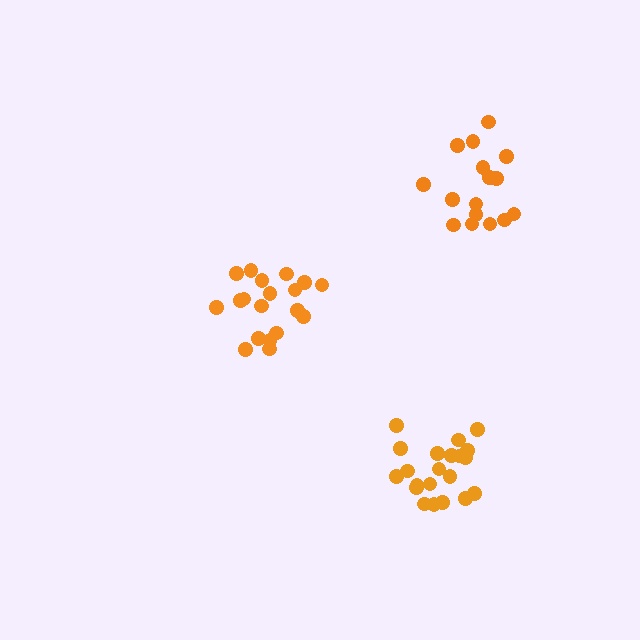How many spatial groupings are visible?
There are 3 spatial groupings.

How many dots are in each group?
Group 1: 21 dots, Group 2: 19 dots, Group 3: 16 dots (56 total).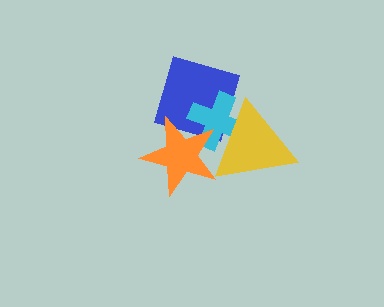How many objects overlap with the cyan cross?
3 objects overlap with the cyan cross.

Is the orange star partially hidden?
Yes, it is partially covered by another shape.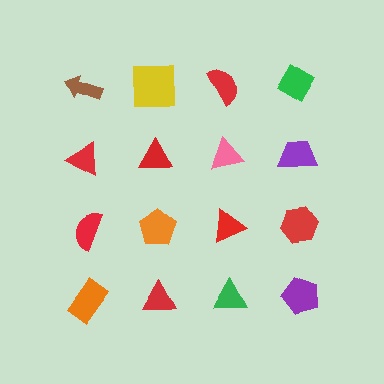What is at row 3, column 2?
An orange pentagon.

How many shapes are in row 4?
4 shapes.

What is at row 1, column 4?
A green diamond.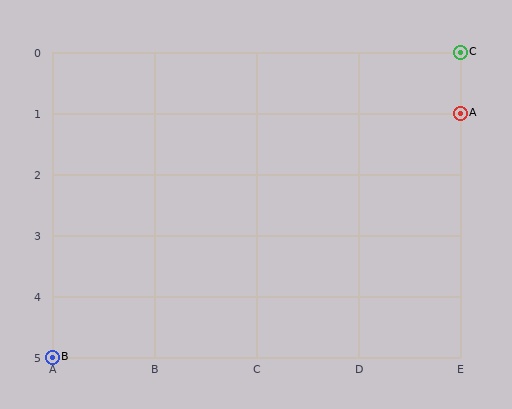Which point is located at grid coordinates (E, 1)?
Point A is at (E, 1).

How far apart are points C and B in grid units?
Points C and B are 4 columns and 5 rows apart (about 6.4 grid units diagonally).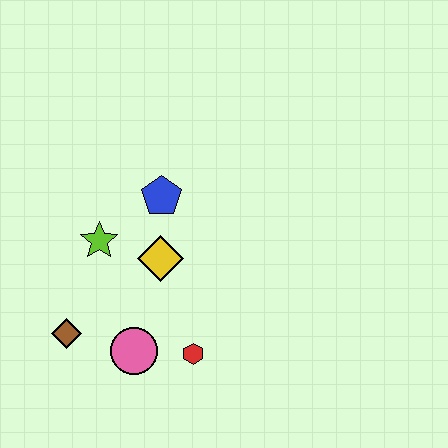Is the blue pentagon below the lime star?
No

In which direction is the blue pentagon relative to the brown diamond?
The blue pentagon is above the brown diamond.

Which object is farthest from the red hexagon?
The blue pentagon is farthest from the red hexagon.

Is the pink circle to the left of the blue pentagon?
Yes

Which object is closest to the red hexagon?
The pink circle is closest to the red hexagon.